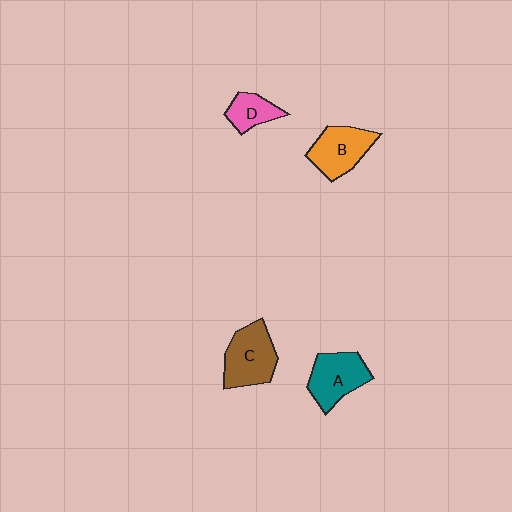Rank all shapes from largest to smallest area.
From largest to smallest: C (brown), A (teal), B (orange), D (pink).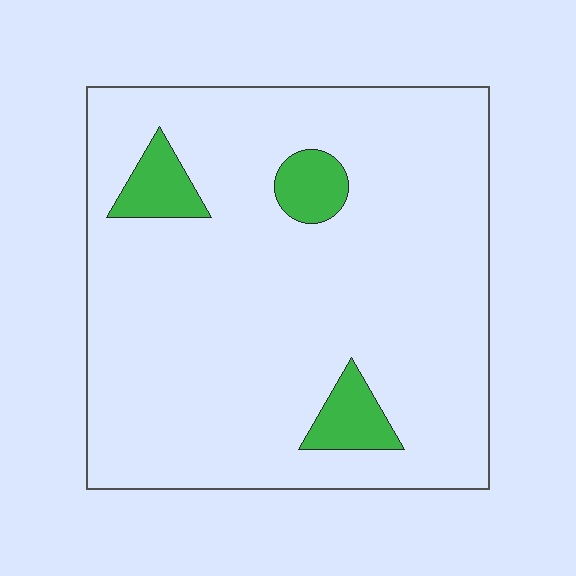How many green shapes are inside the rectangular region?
3.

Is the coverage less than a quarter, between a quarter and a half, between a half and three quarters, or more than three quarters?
Less than a quarter.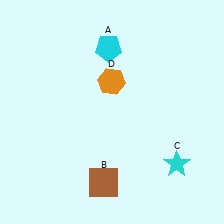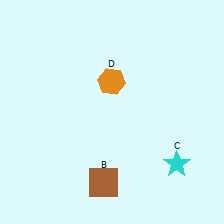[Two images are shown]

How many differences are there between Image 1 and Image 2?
There is 1 difference between the two images.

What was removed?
The cyan pentagon (A) was removed in Image 2.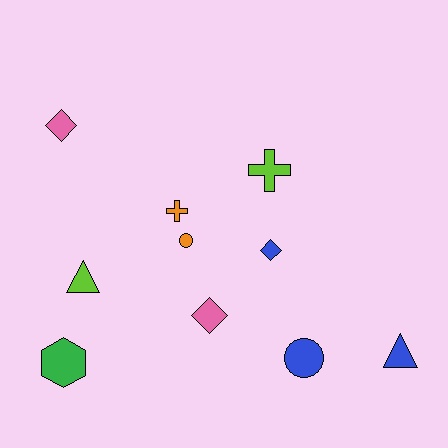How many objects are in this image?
There are 10 objects.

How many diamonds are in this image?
There are 3 diamonds.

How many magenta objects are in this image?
There are no magenta objects.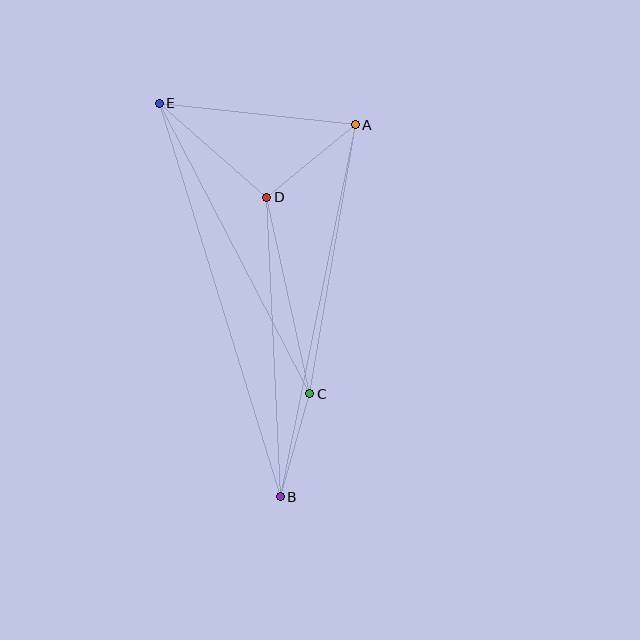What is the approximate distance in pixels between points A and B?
The distance between A and B is approximately 380 pixels.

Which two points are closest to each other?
Points B and C are closest to each other.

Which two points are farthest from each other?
Points B and E are farthest from each other.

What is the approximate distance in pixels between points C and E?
The distance between C and E is approximately 327 pixels.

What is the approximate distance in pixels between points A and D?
The distance between A and D is approximately 115 pixels.